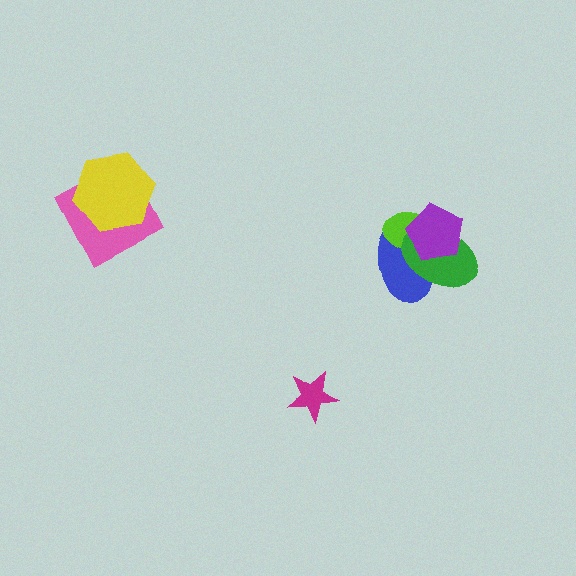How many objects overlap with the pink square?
1 object overlaps with the pink square.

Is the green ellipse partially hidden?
Yes, it is partially covered by another shape.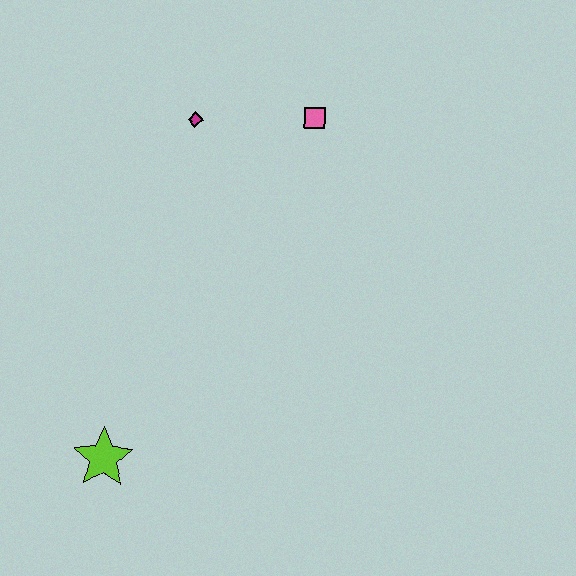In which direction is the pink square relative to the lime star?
The pink square is above the lime star.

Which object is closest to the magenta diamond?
The pink square is closest to the magenta diamond.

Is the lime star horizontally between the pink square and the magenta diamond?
No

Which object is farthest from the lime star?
The pink square is farthest from the lime star.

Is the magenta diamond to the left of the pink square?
Yes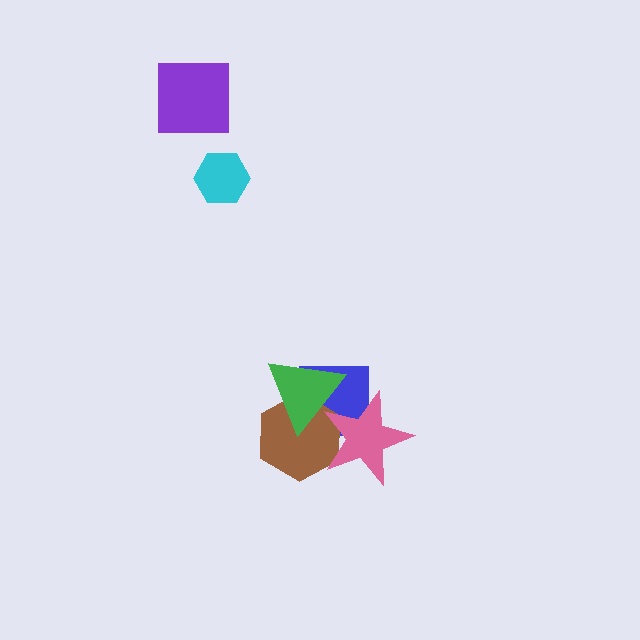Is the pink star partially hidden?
Yes, it is partially covered by another shape.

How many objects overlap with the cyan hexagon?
0 objects overlap with the cyan hexagon.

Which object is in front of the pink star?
The green triangle is in front of the pink star.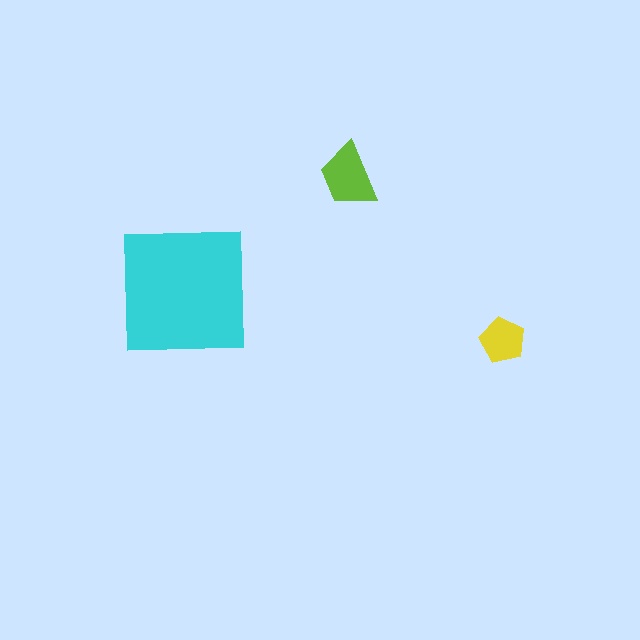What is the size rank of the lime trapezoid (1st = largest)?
2nd.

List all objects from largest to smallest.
The cyan square, the lime trapezoid, the yellow pentagon.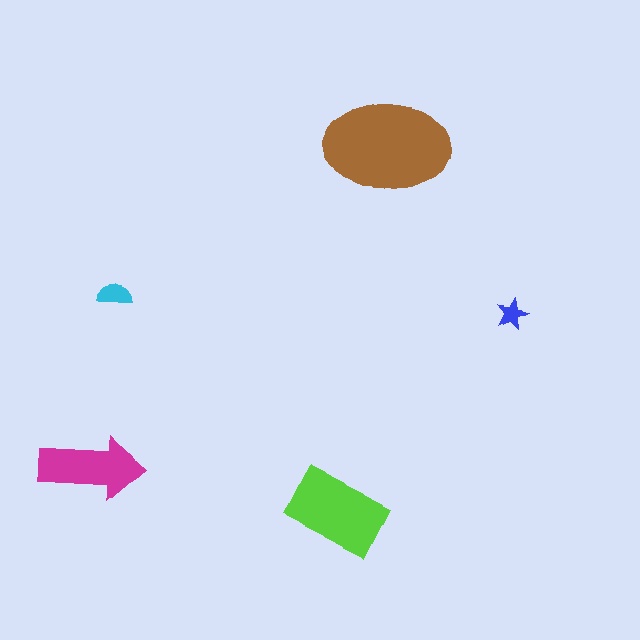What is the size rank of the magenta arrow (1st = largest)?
3rd.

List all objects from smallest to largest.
The blue star, the cyan semicircle, the magenta arrow, the lime rectangle, the brown ellipse.